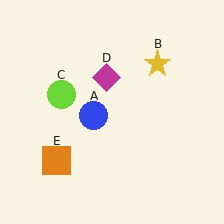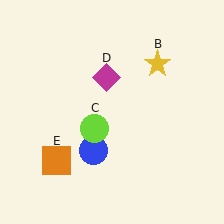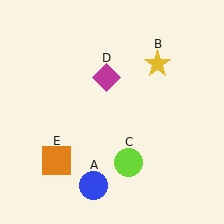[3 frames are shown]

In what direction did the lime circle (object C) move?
The lime circle (object C) moved down and to the right.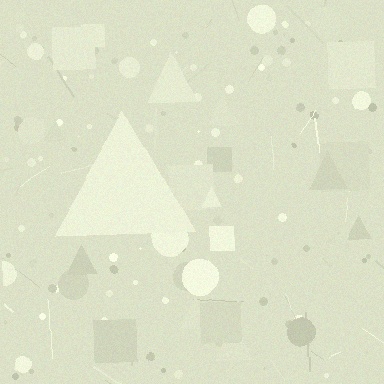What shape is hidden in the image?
A triangle is hidden in the image.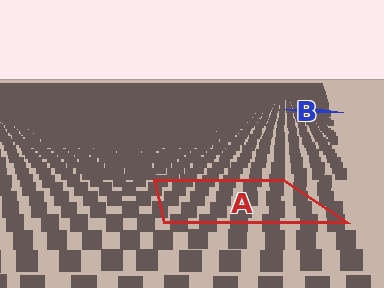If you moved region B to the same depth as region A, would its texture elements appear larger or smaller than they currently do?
They would appear larger. At a closer depth, the same texture elements are projected at a bigger on-screen size.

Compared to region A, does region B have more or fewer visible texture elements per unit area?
Region B has more texture elements per unit area — they are packed more densely because it is farther away.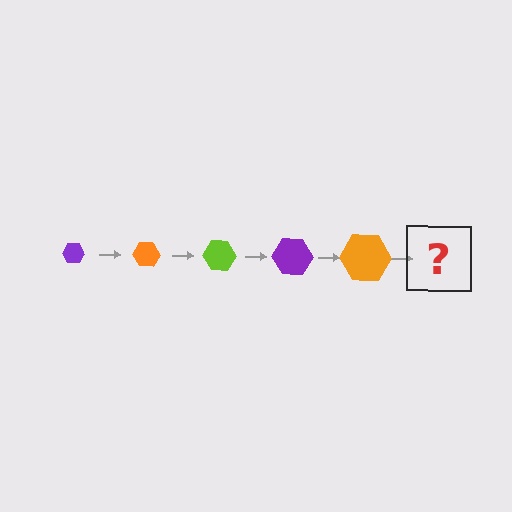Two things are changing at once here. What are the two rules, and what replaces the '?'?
The two rules are that the hexagon grows larger each step and the color cycles through purple, orange, and lime. The '?' should be a lime hexagon, larger than the previous one.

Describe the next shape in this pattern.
It should be a lime hexagon, larger than the previous one.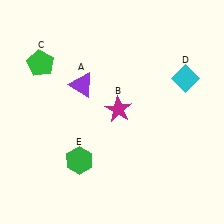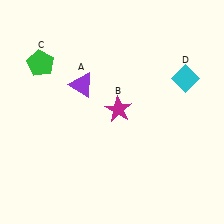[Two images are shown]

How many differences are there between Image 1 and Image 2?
There is 1 difference between the two images.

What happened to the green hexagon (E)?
The green hexagon (E) was removed in Image 2. It was in the bottom-left area of Image 1.